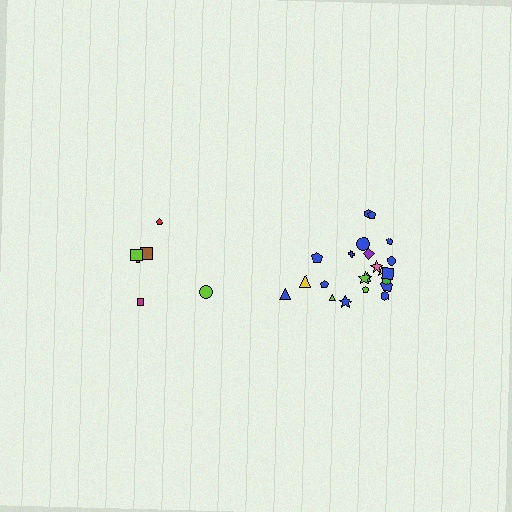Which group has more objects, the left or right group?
The right group.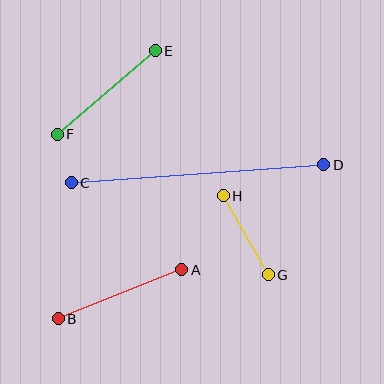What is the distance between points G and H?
The distance is approximately 91 pixels.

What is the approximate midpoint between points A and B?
The midpoint is at approximately (120, 294) pixels.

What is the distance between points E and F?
The distance is approximately 129 pixels.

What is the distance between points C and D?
The distance is approximately 253 pixels.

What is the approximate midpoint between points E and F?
The midpoint is at approximately (106, 92) pixels.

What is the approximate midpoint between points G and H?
The midpoint is at approximately (246, 235) pixels.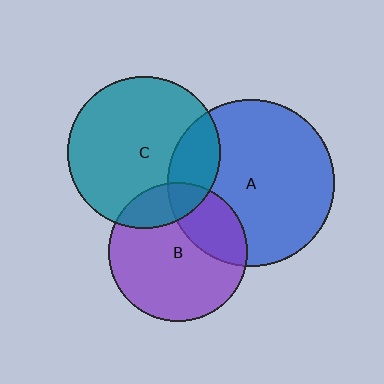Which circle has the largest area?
Circle A (blue).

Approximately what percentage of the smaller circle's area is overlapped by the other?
Approximately 20%.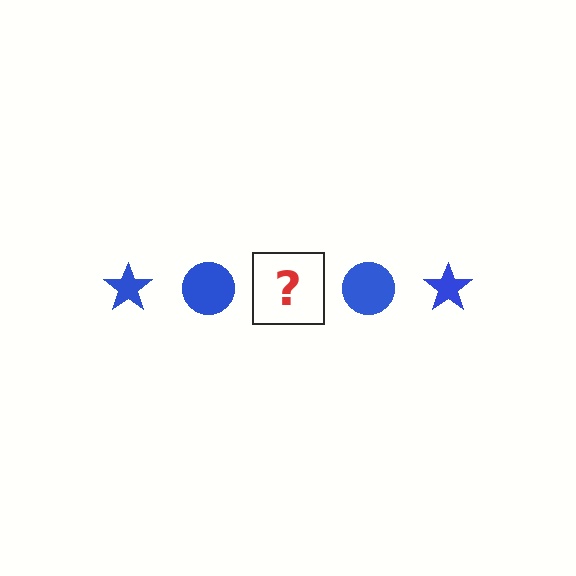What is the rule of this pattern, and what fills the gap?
The rule is that the pattern cycles through star, circle shapes in blue. The gap should be filled with a blue star.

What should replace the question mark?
The question mark should be replaced with a blue star.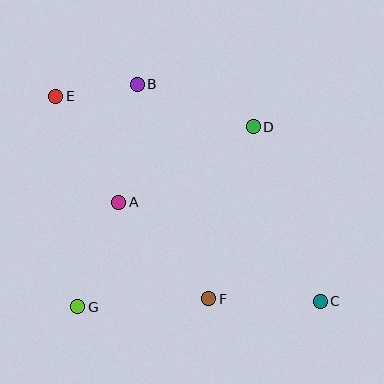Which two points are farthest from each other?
Points C and E are farthest from each other.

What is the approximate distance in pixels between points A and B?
The distance between A and B is approximately 120 pixels.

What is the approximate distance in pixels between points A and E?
The distance between A and E is approximately 124 pixels.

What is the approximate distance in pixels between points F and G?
The distance between F and G is approximately 131 pixels.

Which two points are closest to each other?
Points B and E are closest to each other.